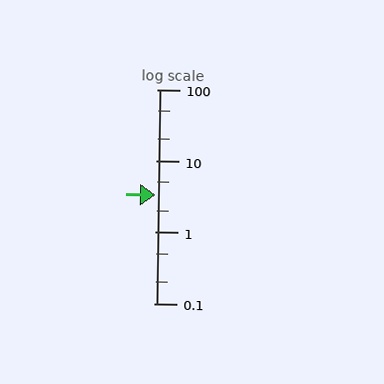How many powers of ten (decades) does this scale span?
The scale spans 3 decades, from 0.1 to 100.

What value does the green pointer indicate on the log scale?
The pointer indicates approximately 3.3.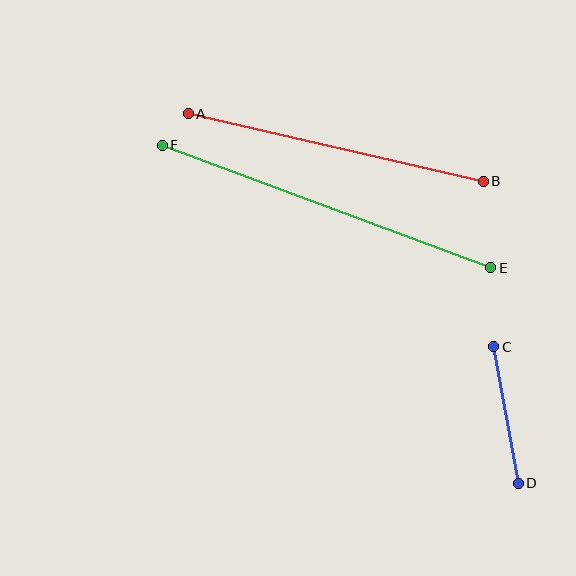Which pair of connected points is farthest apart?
Points E and F are farthest apart.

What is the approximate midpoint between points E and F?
The midpoint is at approximately (326, 206) pixels.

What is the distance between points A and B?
The distance is approximately 303 pixels.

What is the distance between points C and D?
The distance is approximately 139 pixels.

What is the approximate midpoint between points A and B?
The midpoint is at approximately (336, 147) pixels.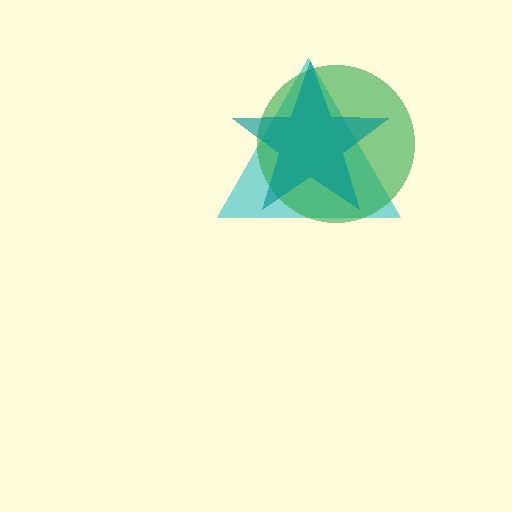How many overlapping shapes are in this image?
There are 3 overlapping shapes in the image.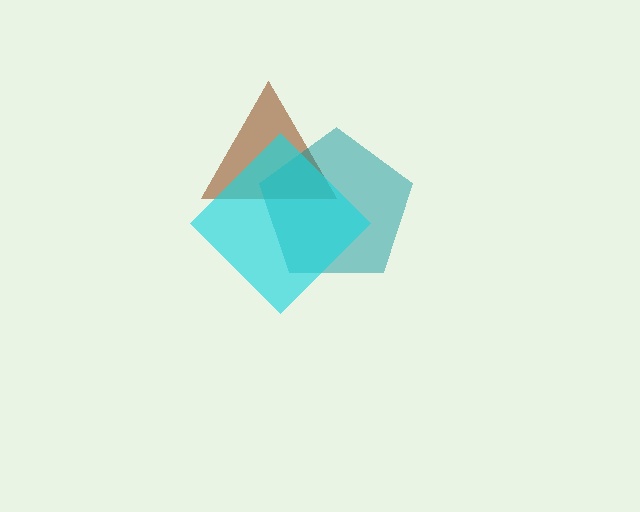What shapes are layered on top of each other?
The layered shapes are: a brown triangle, a teal pentagon, a cyan diamond.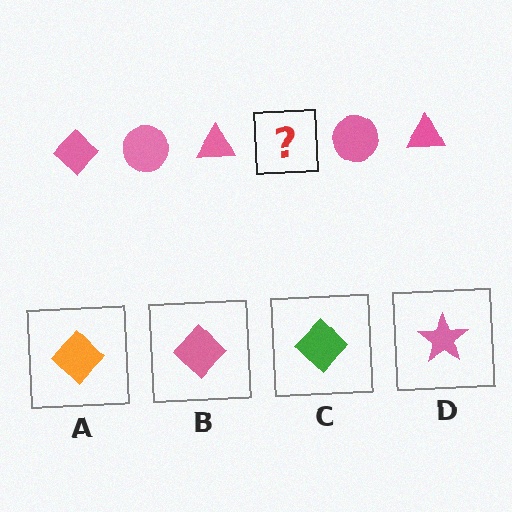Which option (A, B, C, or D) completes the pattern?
B.